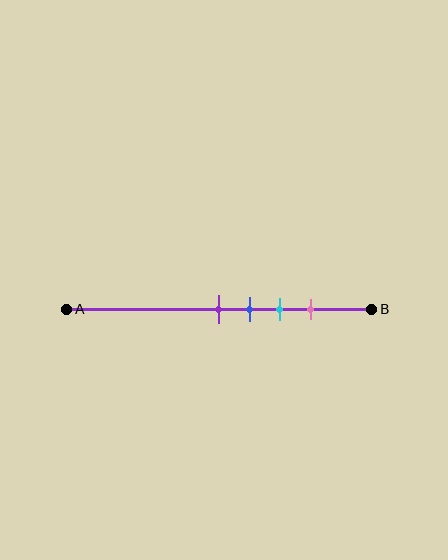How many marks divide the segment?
There are 4 marks dividing the segment.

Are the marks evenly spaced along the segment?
Yes, the marks are approximately evenly spaced.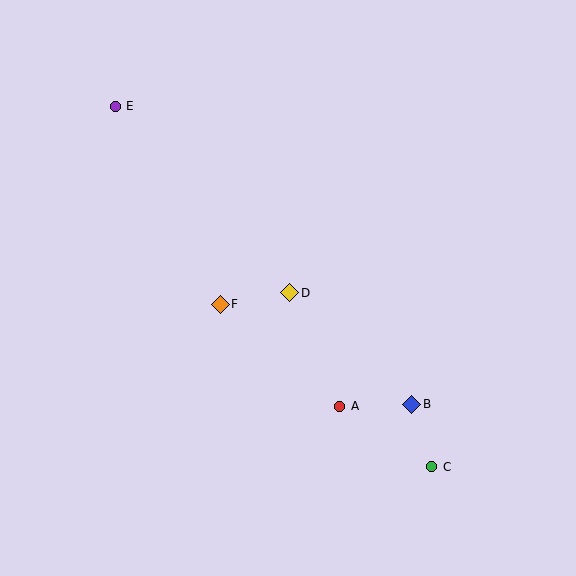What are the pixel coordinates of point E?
Point E is at (115, 106).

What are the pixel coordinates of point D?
Point D is at (290, 293).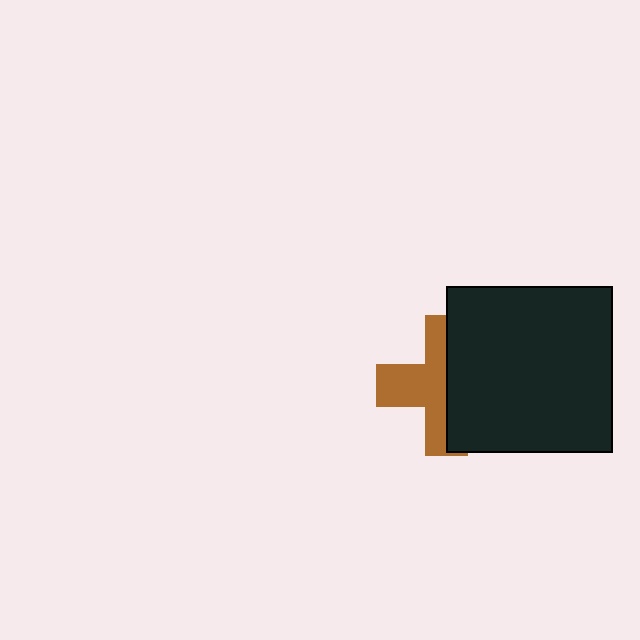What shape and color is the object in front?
The object in front is a black square.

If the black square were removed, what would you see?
You would see the complete brown cross.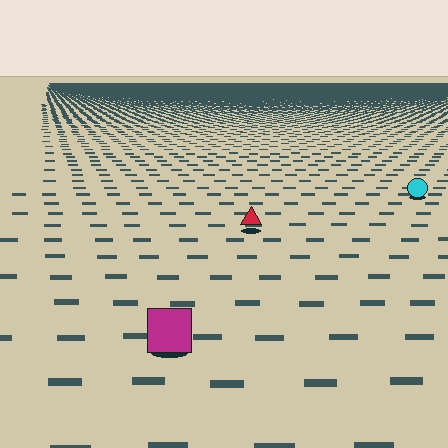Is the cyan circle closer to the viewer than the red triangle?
No. The red triangle is closer — you can tell from the texture gradient: the ground texture is coarser near it.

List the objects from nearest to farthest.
From nearest to farthest: the magenta square, the red triangle, the cyan circle.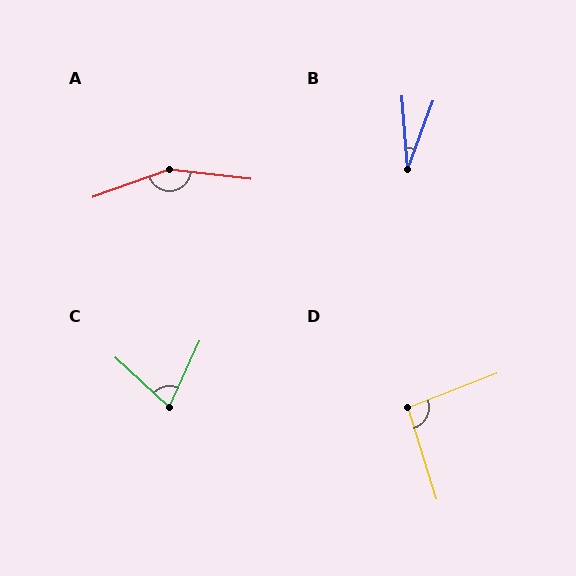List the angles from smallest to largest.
B (25°), C (72°), D (94°), A (154°).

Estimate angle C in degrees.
Approximately 72 degrees.